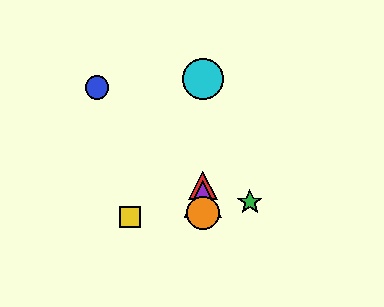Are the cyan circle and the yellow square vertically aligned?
No, the cyan circle is at x≈203 and the yellow square is at x≈130.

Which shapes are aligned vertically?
The red triangle, the purple triangle, the orange circle, the cyan circle are aligned vertically.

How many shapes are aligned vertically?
4 shapes (the red triangle, the purple triangle, the orange circle, the cyan circle) are aligned vertically.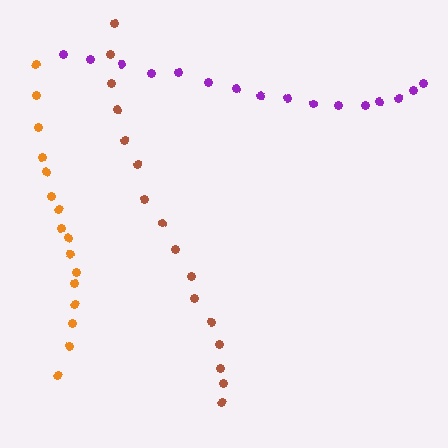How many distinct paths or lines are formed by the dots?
There are 3 distinct paths.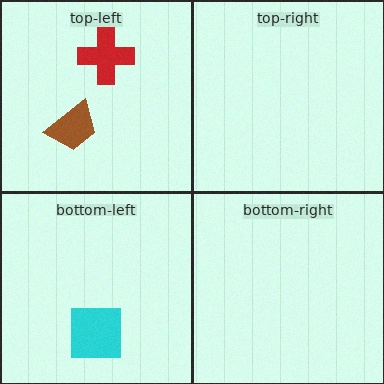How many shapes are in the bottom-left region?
1.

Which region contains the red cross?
The top-left region.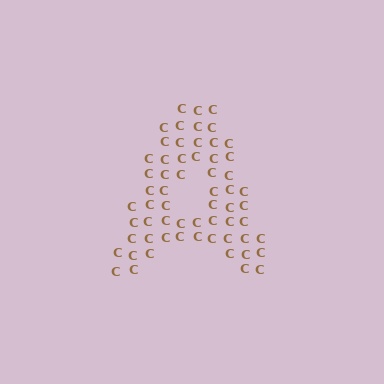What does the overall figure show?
The overall figure shows the letter A.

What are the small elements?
The small elements are letter C's.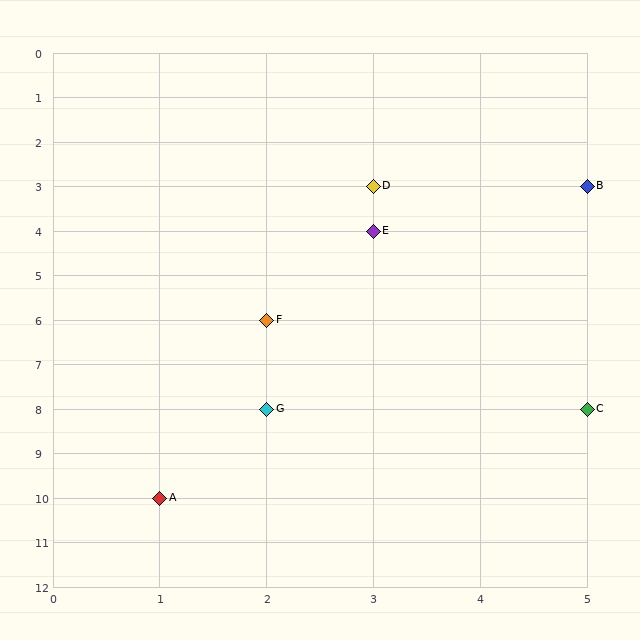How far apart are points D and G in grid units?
Points D and G are 1 column and 5 rows apart (about 5.1 grid units diagonally).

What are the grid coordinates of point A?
Point A is at grid coordinates (1, 10).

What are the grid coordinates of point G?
Point G is at grid coordinates (2, 8).